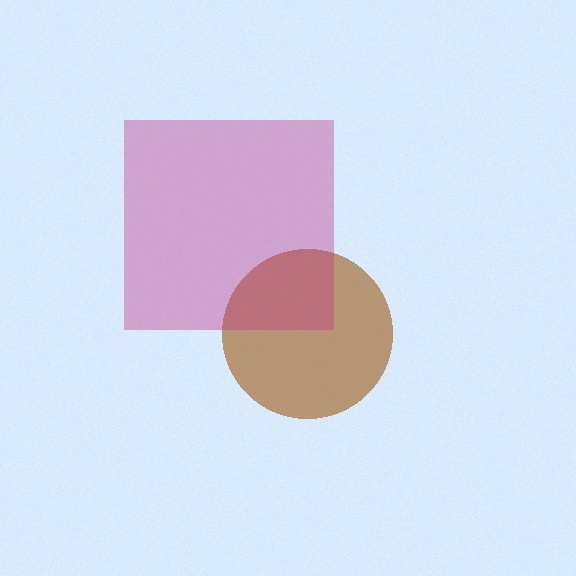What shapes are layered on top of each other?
The layered shapes are: a brown circle, a magenta square.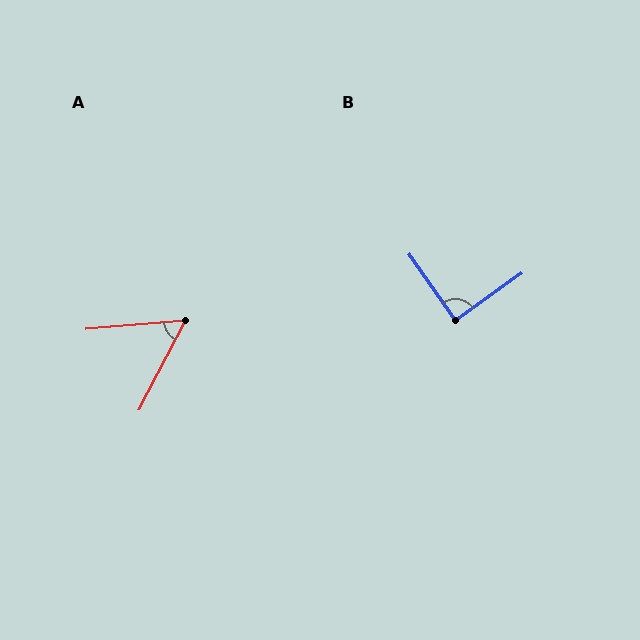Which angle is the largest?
B, at approximately 90 degrees.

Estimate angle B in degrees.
Approximately 90 degrees.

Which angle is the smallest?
A, at approximately 57 degrees.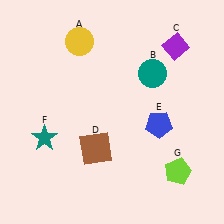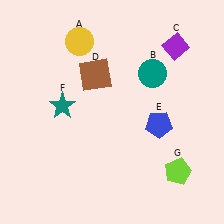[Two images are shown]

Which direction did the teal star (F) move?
The teal star (F) moved up.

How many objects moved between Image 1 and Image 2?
2 objects moved between the two images.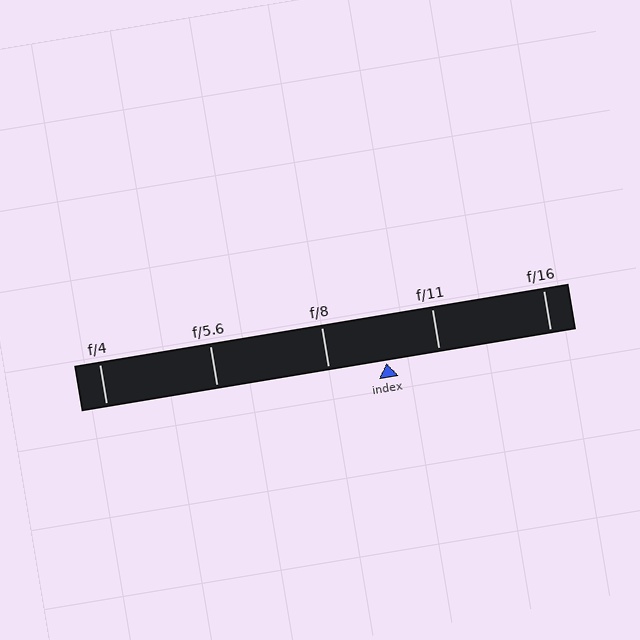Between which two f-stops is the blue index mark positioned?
The index mark is between f/8 and f/11.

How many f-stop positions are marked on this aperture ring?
There are 5 f-stop positions marked.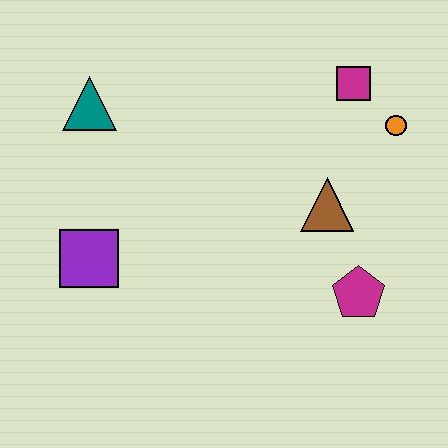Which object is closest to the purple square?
The teal triangle is closest to the purple square.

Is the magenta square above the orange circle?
Yes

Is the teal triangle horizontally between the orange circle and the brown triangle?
No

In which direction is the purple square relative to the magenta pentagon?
The purple square is to the left of the magenta pentagon.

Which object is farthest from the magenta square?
The purple square is farthest from the magenta square.